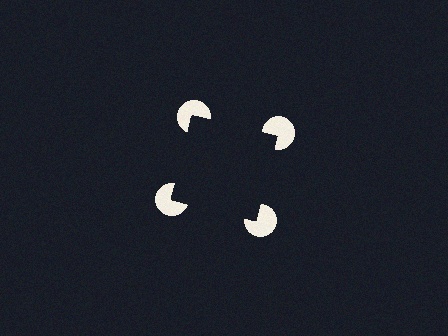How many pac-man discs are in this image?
There are 4 — one at each vertex of the illusory square.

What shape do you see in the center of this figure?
An illusory square — its edges are inferred from the aligned wedge cuts in the pac-man discs, not physically drawn.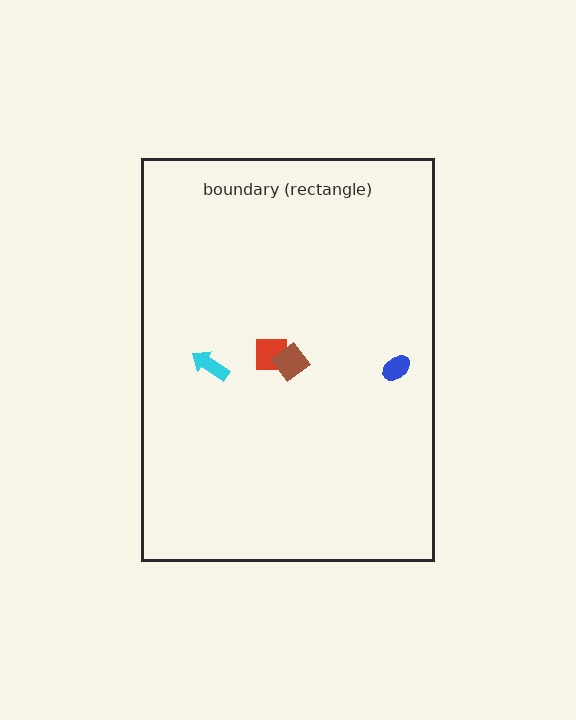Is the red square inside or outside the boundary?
Inside.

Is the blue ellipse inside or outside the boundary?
Inside.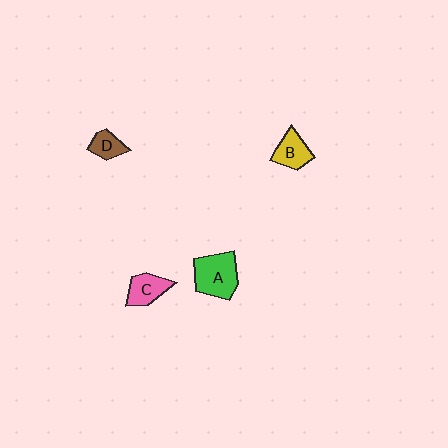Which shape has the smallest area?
Shape D (brown).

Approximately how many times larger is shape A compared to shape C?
Approximately 1.6 times.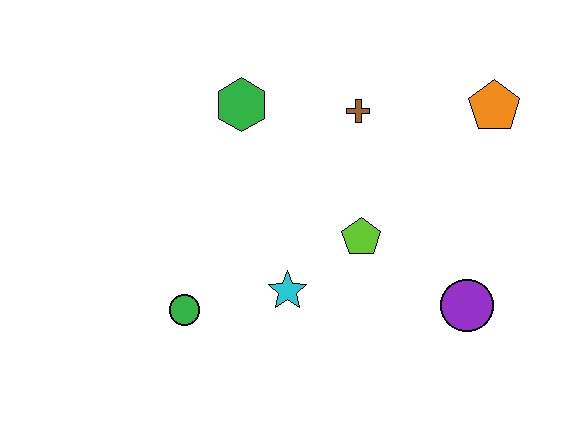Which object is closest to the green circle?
The cyan star is closest to the green circle.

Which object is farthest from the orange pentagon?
The green circle is farthest from the orange pentagon.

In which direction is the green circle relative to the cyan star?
The green circle is to the left of the cyan star.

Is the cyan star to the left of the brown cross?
Yes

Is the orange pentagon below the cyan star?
No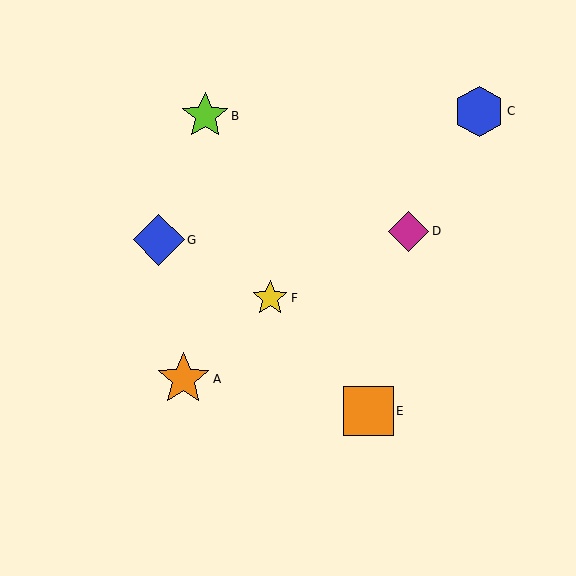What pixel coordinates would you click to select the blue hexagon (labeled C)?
Click at (479, 112) to select the blue hexagon C.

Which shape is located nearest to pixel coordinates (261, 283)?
The yellow star (labeled F) at (270, 298) is nearest to that location.